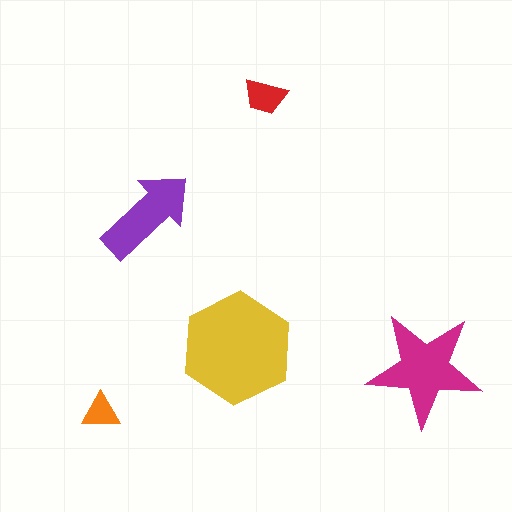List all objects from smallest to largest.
The orange triangle, the red trapezoid, the purple arrow, the magenta star, the yellow hexagon.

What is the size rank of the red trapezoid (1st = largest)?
4th.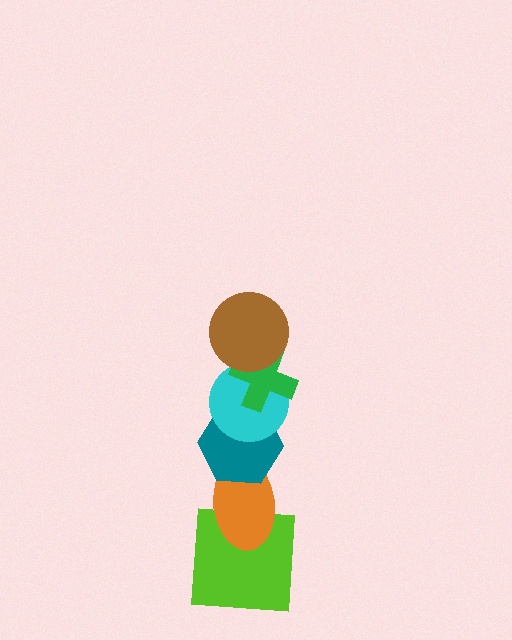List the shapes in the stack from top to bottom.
From top to bottom: the brown circle, the green cross, the cyan circle, the teal hexagon, the orange ellipse, the lime square.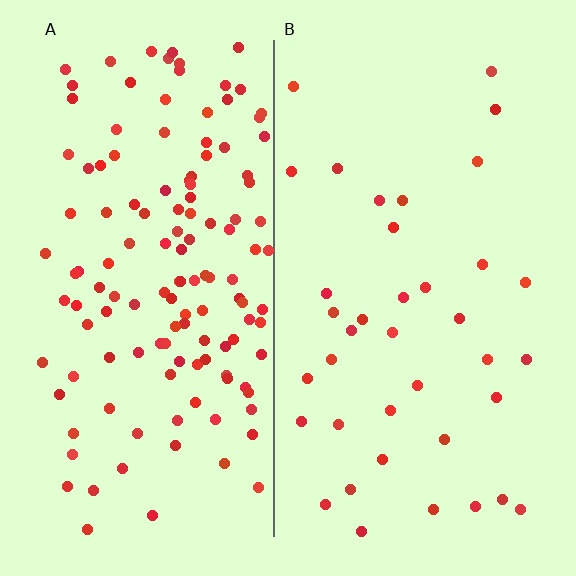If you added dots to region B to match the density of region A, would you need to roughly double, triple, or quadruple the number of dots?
Approximately quadruple.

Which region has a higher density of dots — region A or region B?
A (the left).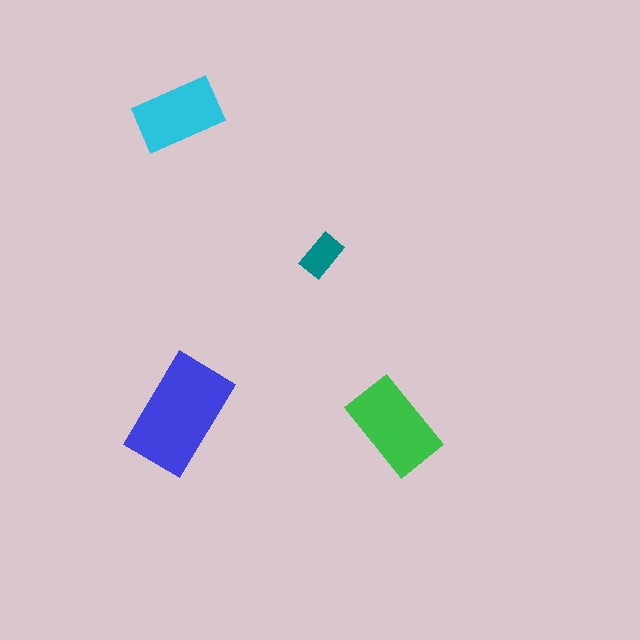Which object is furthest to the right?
The green rectangle is rightmost.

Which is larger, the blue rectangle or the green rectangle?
The blue one.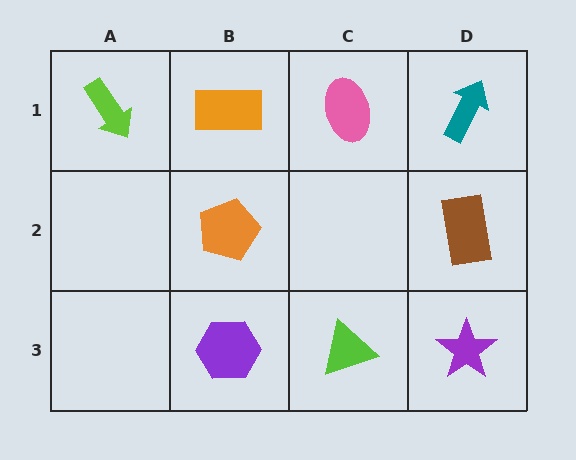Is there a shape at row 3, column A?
No, that cell is empty.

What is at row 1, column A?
A lime arrow.